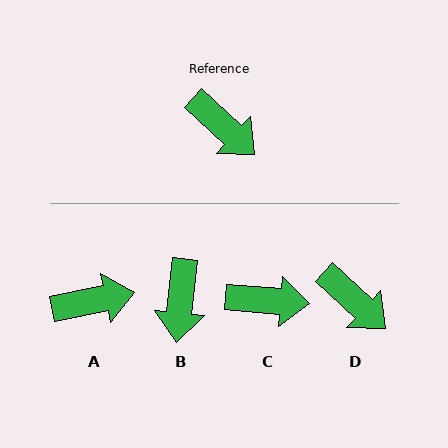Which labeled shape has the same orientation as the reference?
D.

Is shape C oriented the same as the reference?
No, it is off by about 38 degrees.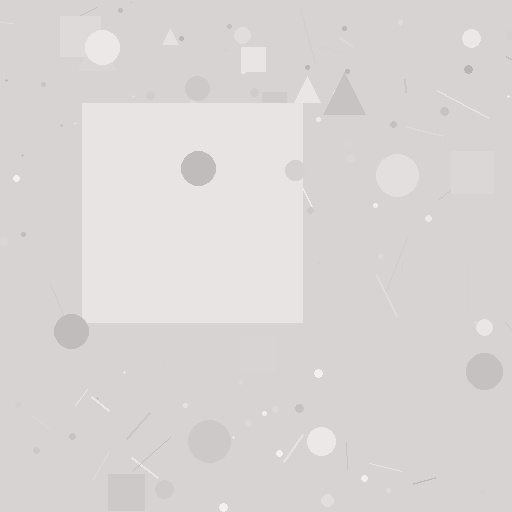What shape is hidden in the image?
A square is hidden in the image.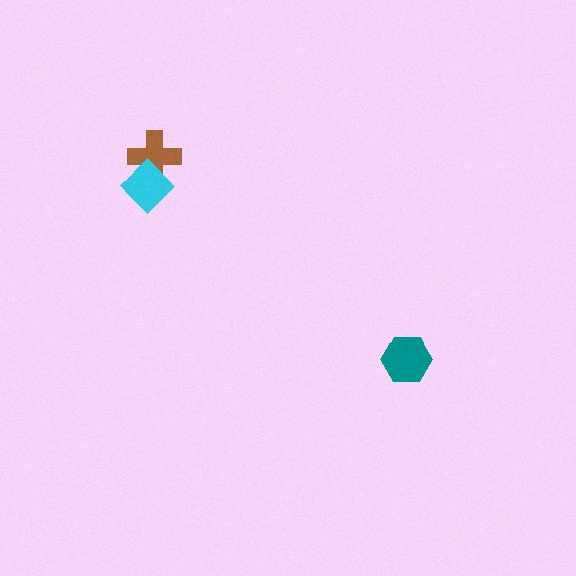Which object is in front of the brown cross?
The cyan diamond is in front of the brown cross.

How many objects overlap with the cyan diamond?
1 object overlaps with the cyan diamond.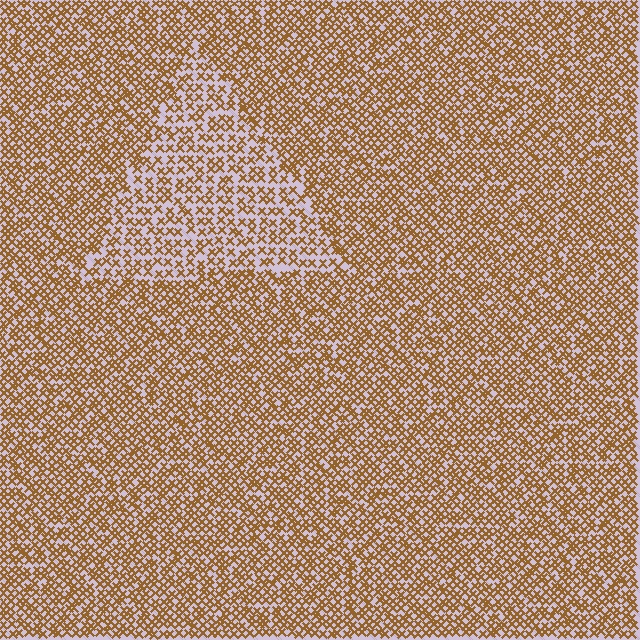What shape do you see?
I see a triangle.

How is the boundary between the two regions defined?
The boundary is defined by a change in element density (approximately 1.7x ratio). All elements are the same color, size, and shape.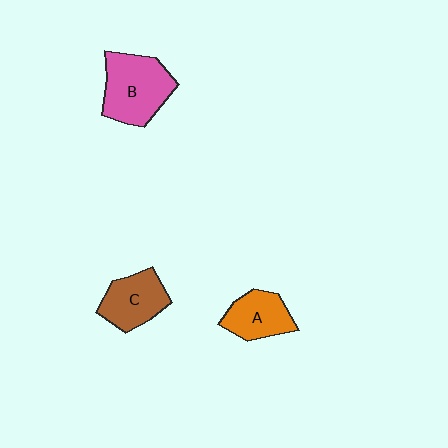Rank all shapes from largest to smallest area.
From largest to smallest: B (pink), C (brown), A (orange).